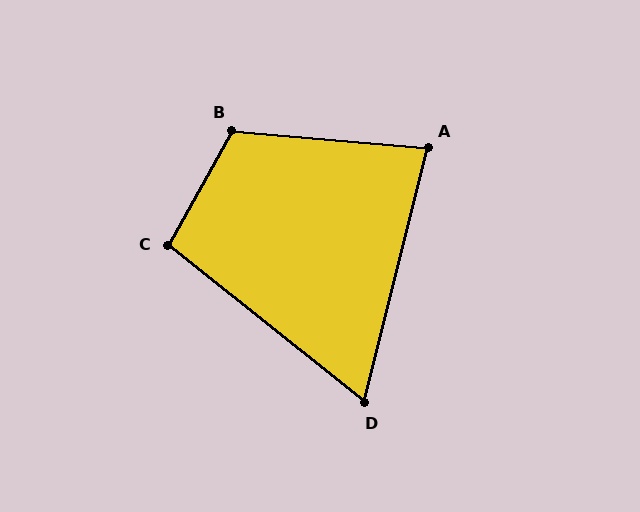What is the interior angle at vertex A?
Approximately 81 degrees (acute).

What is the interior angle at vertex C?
Approximately 99 degrees (obtuse).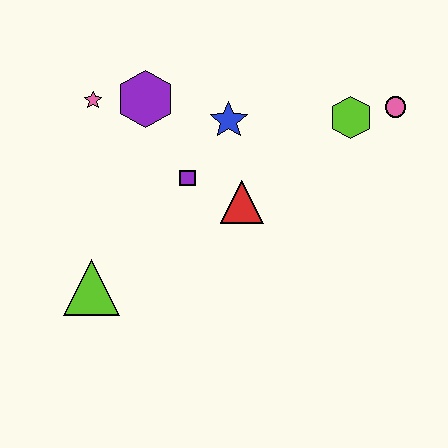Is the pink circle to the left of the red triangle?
No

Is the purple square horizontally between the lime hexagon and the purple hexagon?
Yes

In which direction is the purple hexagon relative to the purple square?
The purple hexagon is above the purple square.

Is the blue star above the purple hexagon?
No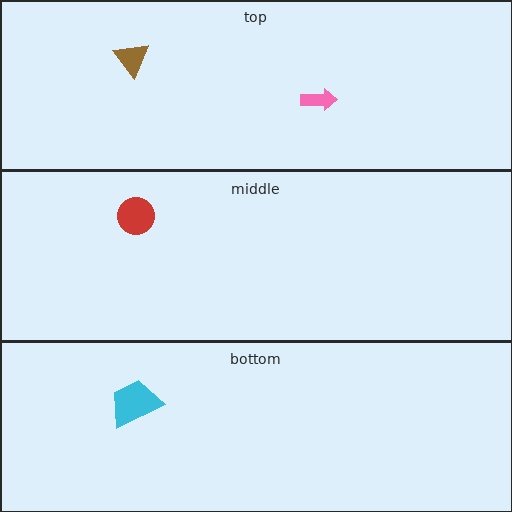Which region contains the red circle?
The middle region.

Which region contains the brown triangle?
The top region.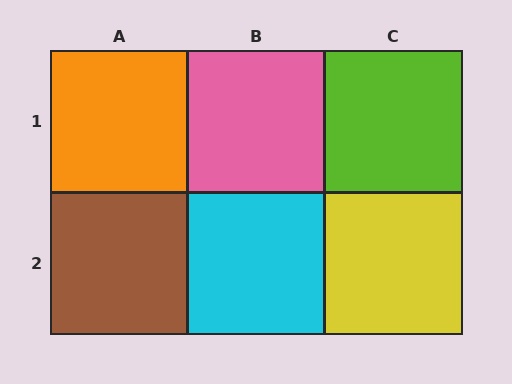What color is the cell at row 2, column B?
Cyan.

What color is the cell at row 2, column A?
Brown.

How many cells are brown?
1 cell is brown.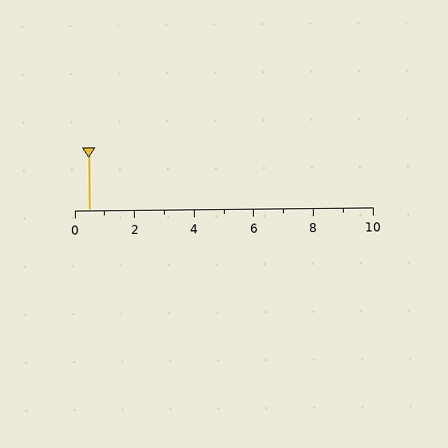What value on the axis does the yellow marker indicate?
The marker indicates approximately 0.5.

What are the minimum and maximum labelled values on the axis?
The axis runs from 0 to 10.